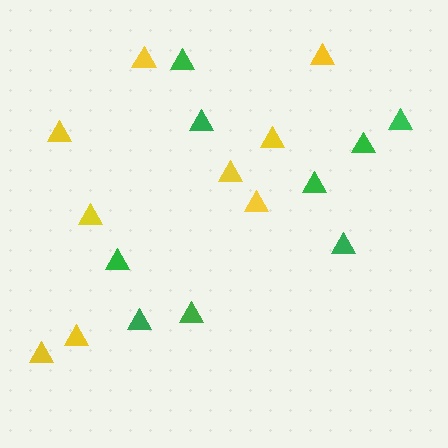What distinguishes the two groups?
There are 2 groups: one group of green triangles (9) and one group of yellow triangles (9).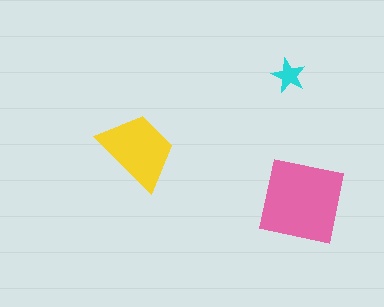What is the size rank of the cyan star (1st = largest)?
3rd.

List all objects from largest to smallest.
The pink square, the yellow trapezoid, the cyan star.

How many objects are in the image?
There are 3 objects in the image.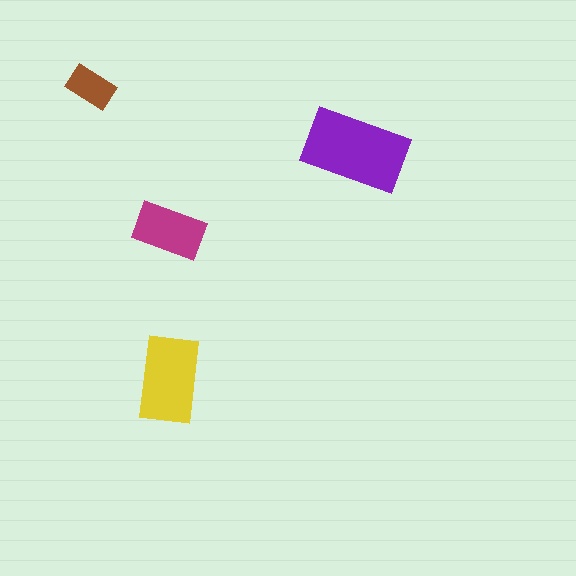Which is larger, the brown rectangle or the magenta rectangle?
The magenta one.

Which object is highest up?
The brown rectangle is topmost.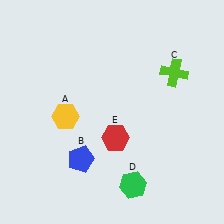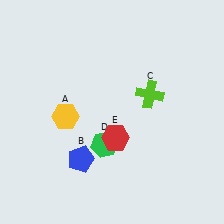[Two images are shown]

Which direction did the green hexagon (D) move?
The green hexagon (D) moved up.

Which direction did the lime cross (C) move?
The lime cross (C) moved left.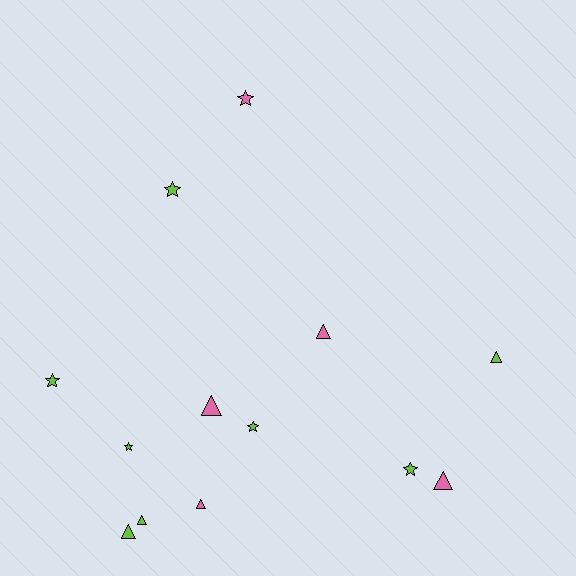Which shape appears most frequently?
Triangle, with 7 objects.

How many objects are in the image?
There are 13 objects.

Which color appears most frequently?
Lime, with 8 objects.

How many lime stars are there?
There are 5 lime stars.